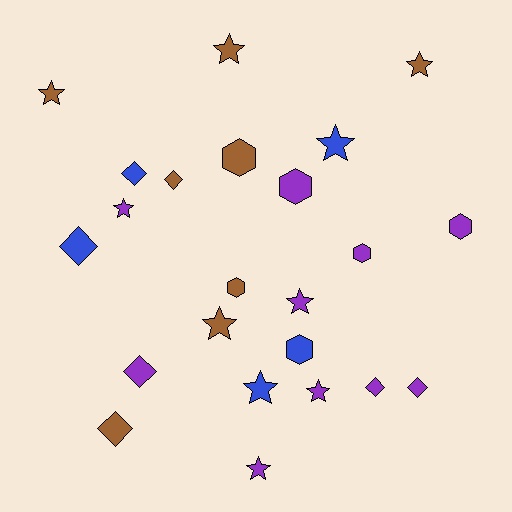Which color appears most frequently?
Purple, with 10 objects.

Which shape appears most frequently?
Star, with 10 objects.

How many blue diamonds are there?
There are 2 blue diamonds.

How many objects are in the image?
There are 23 objects.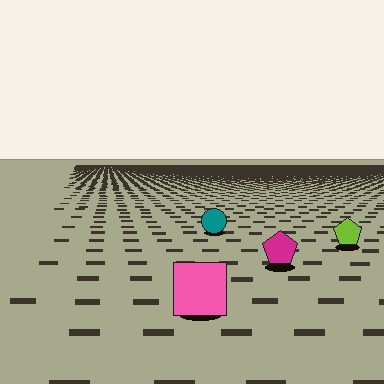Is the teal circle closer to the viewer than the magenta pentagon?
No. The magenta pentagon is closer — you can tell from the texture gradient: the ground texture is coarser near it.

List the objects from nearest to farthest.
From nearest to farthest: the pink square, the magenta pentagon, the lime pentagon, the teal circle.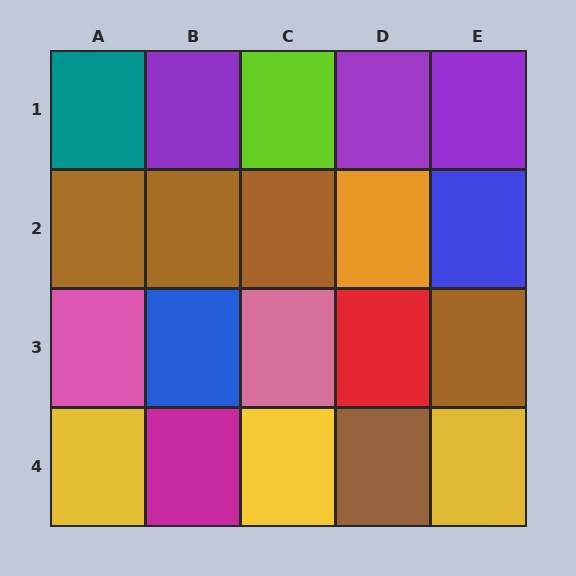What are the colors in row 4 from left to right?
Yellow, magenta, yellow, brown, yellow.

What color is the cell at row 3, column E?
Brown.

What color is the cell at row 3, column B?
Blue.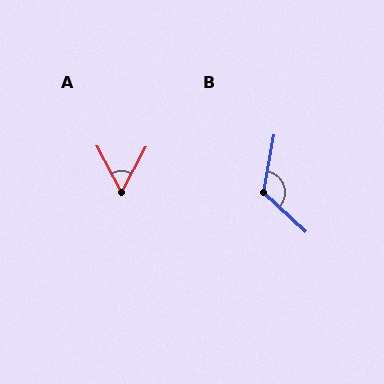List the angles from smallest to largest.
A (56°), B (123°).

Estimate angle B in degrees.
Approximately 123 degrees.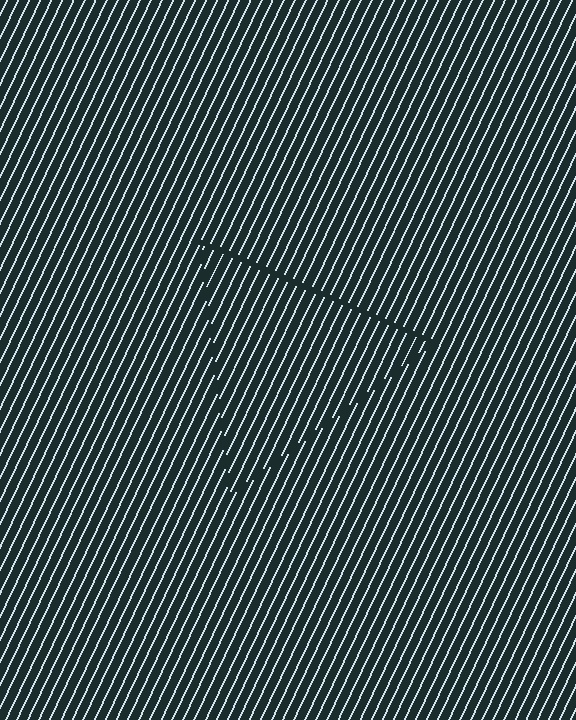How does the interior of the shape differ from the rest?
The interior of the shape contains the same grating, shifted by half a period — the contour is defined by the phase discontinuity where line-ends from the inner and outer gratings abut.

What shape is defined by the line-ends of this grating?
An illusory triangle. The interior of the shape contains the same grating, shifted by half a period — the contour is defined by the phase discontinuity where line-ends from the inner and outer gratings abut.